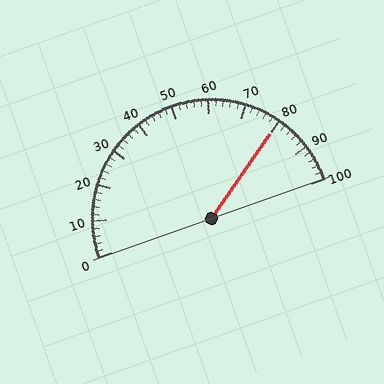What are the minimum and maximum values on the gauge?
The gauge ranges from 0 to 100.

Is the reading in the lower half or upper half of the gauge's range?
The reading is in the upper half of the range (0 to 100).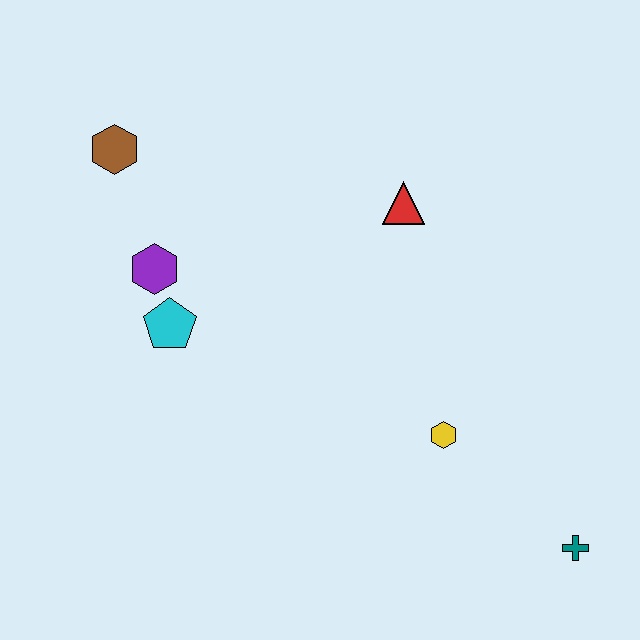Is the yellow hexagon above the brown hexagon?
No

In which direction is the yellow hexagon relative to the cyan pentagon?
The yellow hexagon is to the right of the cyan pentagon.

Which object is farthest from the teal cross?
The brown hexagon is farthest from the teal cross.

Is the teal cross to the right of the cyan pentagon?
Yes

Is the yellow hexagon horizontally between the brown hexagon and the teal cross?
Yes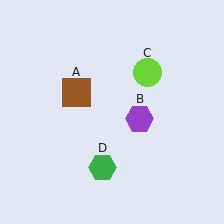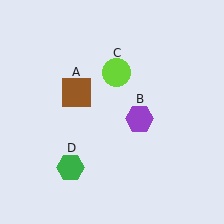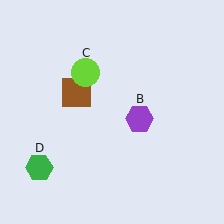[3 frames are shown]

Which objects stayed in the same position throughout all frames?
Brown square (object A) and purple hexagon (object B) remained stationary.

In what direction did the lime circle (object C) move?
The lime circle (object C) moved left.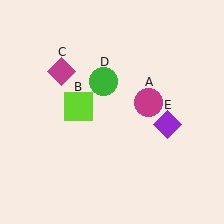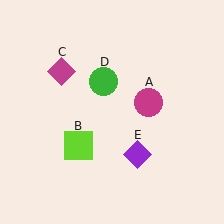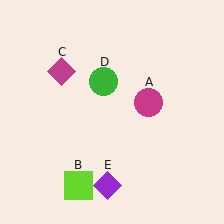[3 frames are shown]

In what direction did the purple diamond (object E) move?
The purple diamond (object E) moved down and to the left.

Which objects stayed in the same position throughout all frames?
Magenta circle (object A) and magenta diamond (object C) and green circle (object D) remained stationary.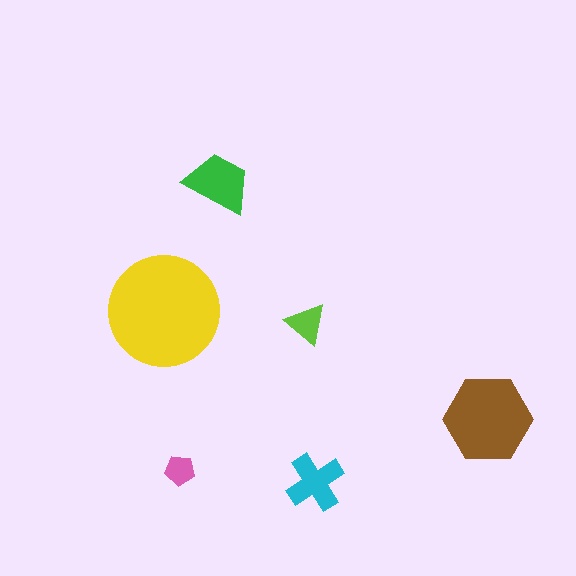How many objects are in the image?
There are 6 objects in the image.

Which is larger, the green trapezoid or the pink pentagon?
The green trapezoid.